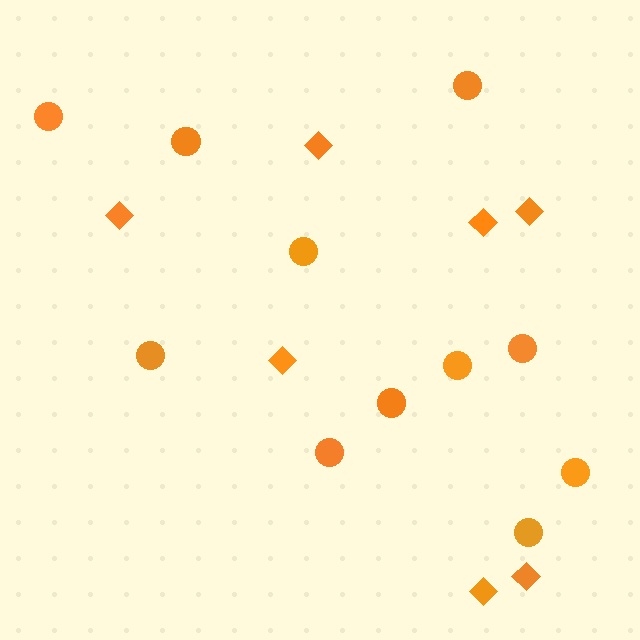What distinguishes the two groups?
There are 2 groups: one group of circles (11) and one group of diamonds (7).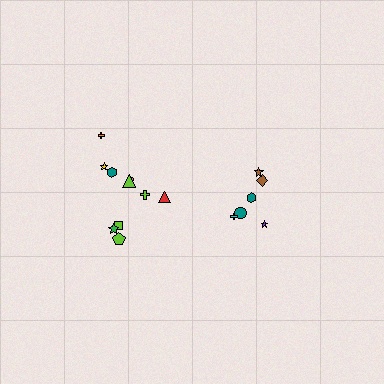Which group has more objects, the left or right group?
The left group.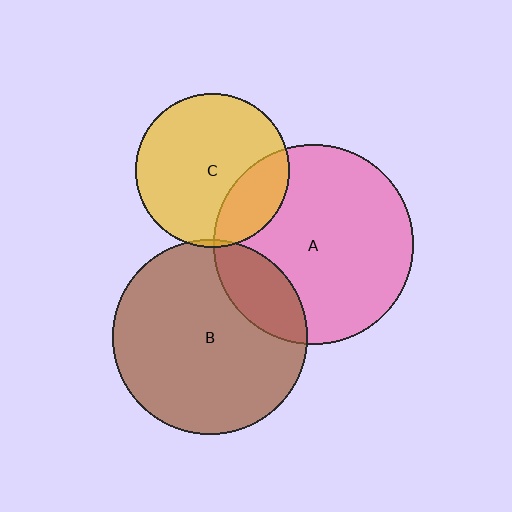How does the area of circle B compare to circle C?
Approximately 1.6 times.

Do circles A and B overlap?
Yes.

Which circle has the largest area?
Circle A (pink).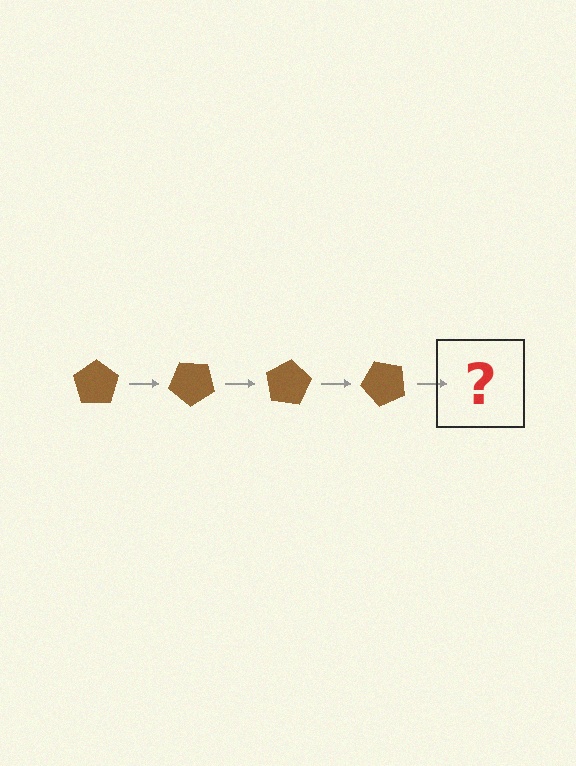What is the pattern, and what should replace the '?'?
The pattern is that the pentagon rotates 40 degrees each step. The '?' should be a brown pentagon rotated 160 degrees.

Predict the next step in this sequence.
The next step is a brown pentagon rotated 160 degrees.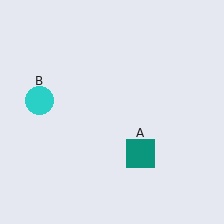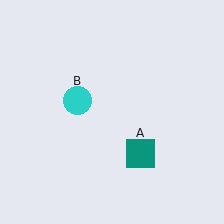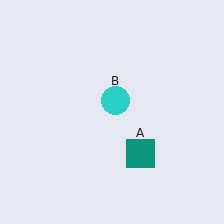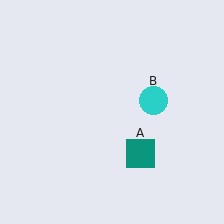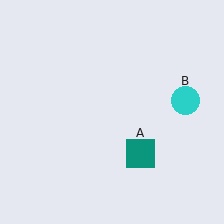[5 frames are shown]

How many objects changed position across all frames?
1 object changed position: cyan circle (object B).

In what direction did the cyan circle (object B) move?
The cyan circle (object B) moved right.